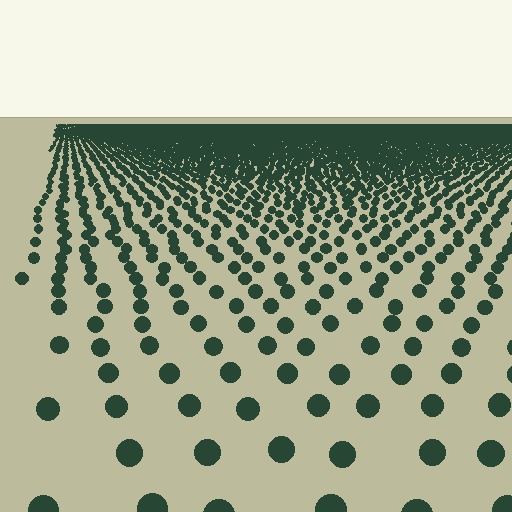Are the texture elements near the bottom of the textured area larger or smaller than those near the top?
Larger. Near the bottom, elements are closer to the viewer and appear at a bigger on-screen size.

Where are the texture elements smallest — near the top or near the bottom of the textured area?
Near the top.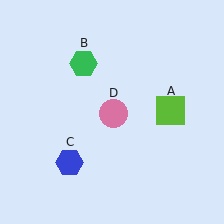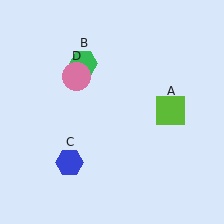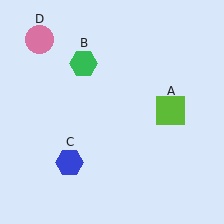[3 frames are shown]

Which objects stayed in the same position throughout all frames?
Lime square (object A) and green hexagon (object B) and blue hexagon (object C) remained stationary.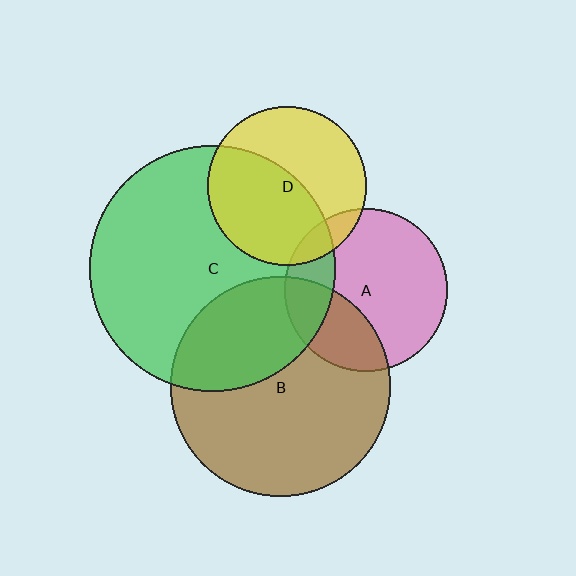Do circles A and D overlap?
Yes.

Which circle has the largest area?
Circle C (green).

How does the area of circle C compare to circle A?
Approximately 2.3 times.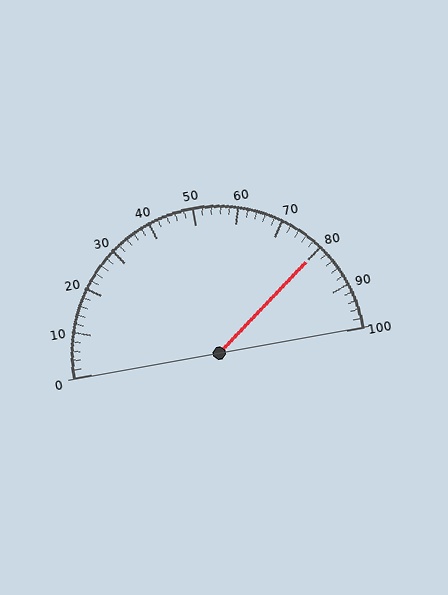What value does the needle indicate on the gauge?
The needle indicates approximately 80.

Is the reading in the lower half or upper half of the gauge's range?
The reading is in the upper half of the range (0 to 100).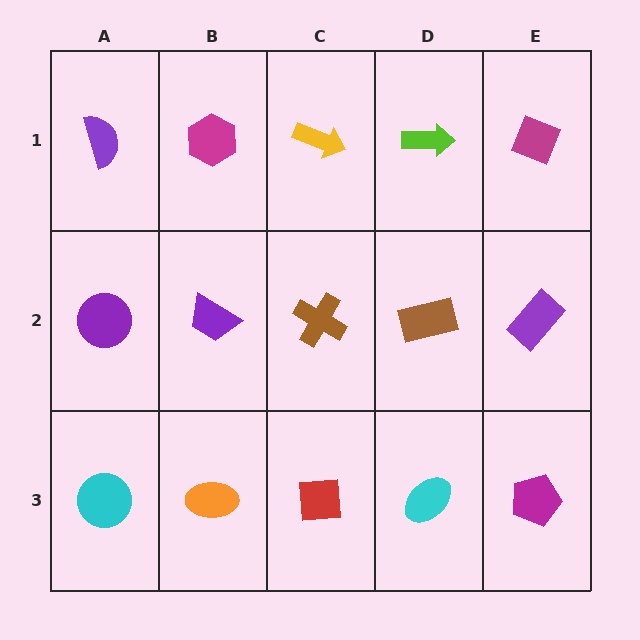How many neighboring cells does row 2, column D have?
4.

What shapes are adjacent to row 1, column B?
A purple trapezoid (row 2, column B), a purple semicircle (row 1, column A), a yellow arrow (row 1, column C).